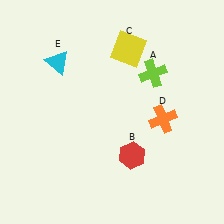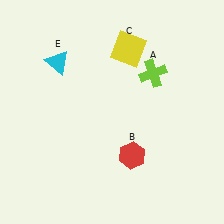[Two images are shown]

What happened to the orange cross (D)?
The orange cross (D) was removed in Image 2. It was in the bottom-right area of Image 1.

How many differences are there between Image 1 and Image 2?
There is 1 difference between the two images.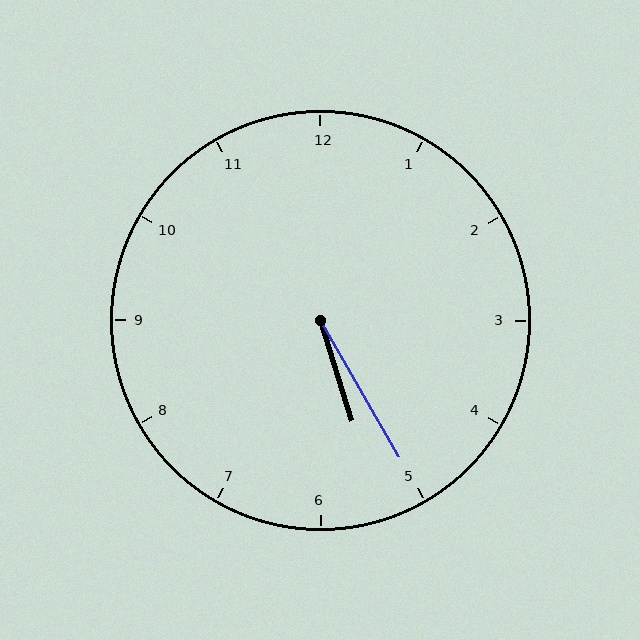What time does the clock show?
5:25.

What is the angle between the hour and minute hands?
Approximately 12 degrees.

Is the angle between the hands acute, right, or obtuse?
It is acute.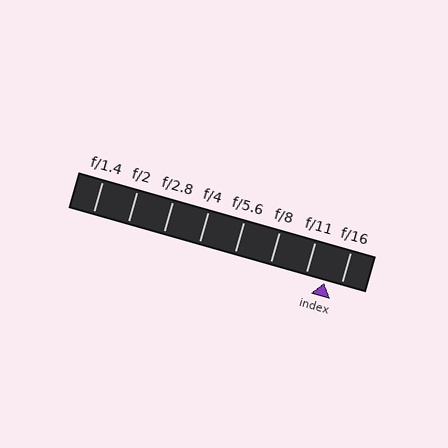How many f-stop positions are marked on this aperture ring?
There are 8 f-stop positions marked.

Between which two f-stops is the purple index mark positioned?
The index mark is between f/11 and f/16.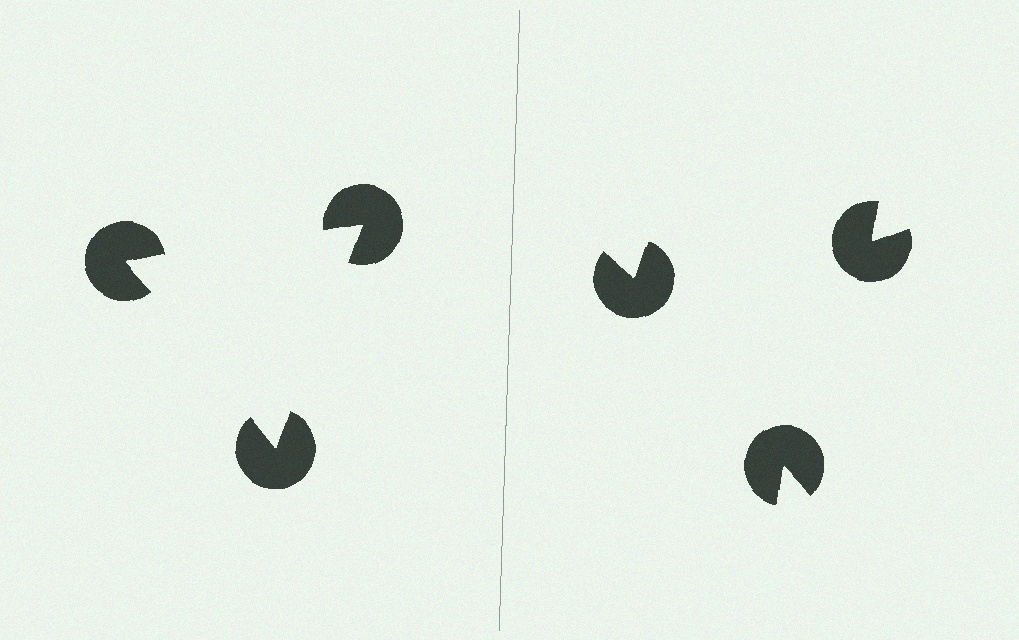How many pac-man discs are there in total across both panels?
6 — 3 on each side.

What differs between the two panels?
The pac-man discs are positioned identically on both sides; only the wedge orientations differ. On the left they align to a triangle; on the right they are misaligned.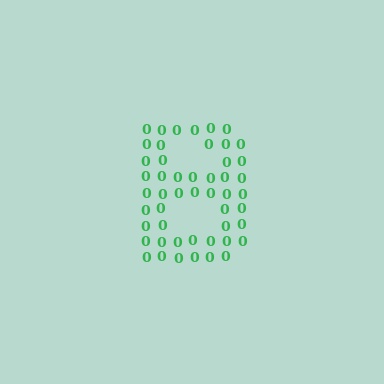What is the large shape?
The large shape is the letter B.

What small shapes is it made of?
It is made of small digit 0's.